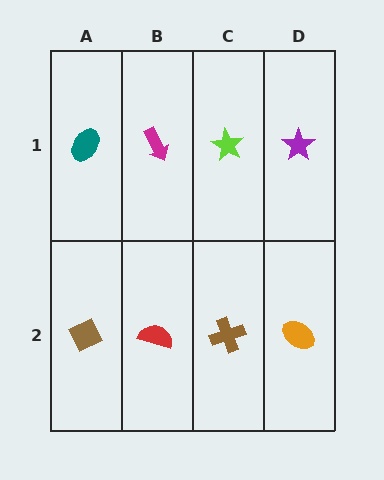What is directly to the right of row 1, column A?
A magenta arrow.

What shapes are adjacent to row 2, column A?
A teal ellipse (row 1, column A), a red semicircle (row 2, column B).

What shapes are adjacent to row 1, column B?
A red semicircle (row 2, column B), a teal ellipse (row 1, column A), a lime star (row 1, column C).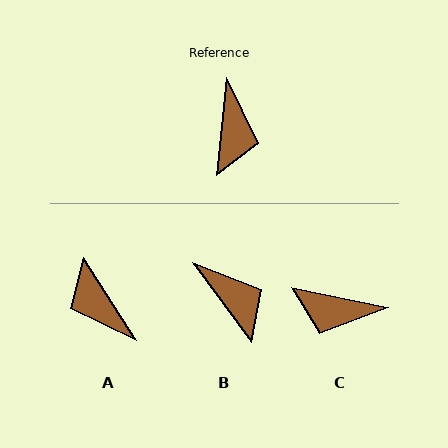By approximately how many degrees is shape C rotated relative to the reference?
Approximately 96 degrees clockwise.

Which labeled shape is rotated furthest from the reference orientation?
A, about 142 degrees away.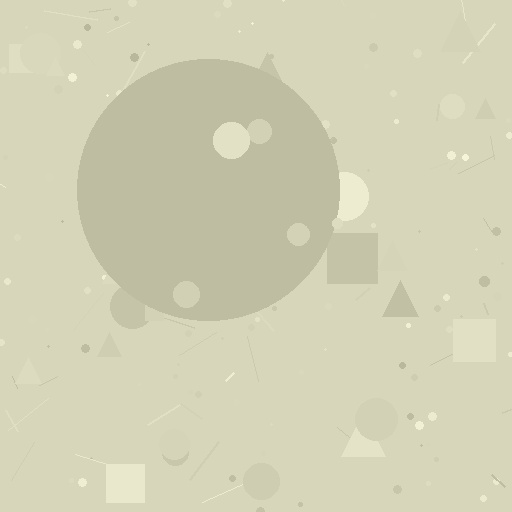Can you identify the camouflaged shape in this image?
The camouflaged shape is a circle.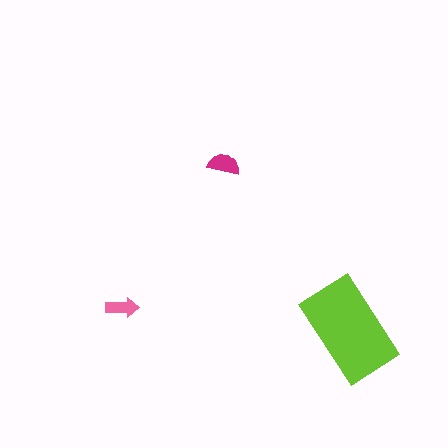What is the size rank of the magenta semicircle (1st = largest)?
2nd.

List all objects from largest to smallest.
The lime rectangle, the magenta semicircle, the pink arrow.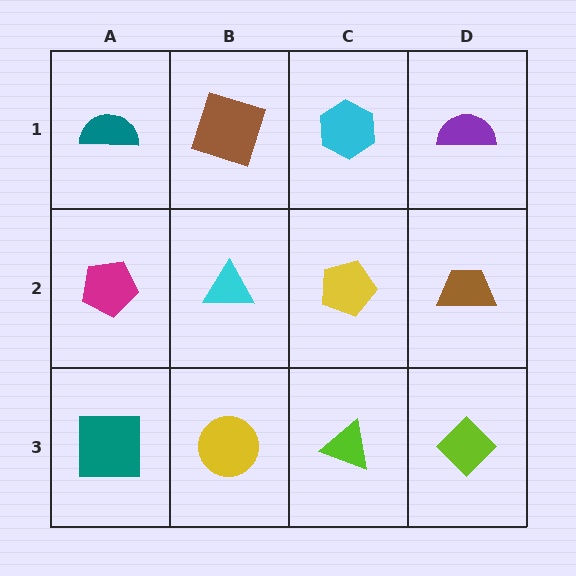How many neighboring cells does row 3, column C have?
3.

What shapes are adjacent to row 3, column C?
A yellow pentagon (row 2, column C), a yellow circle (row 3, column B), a lime diamond (row 3, column D).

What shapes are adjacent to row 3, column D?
A brown trapezoid (row 2, column D), a lime triangle (row 3, column C).